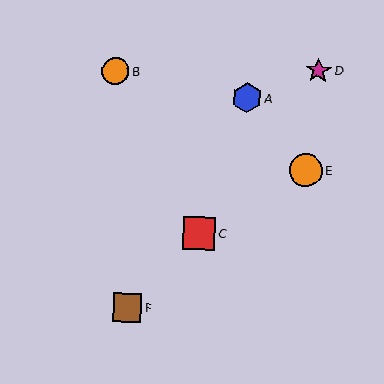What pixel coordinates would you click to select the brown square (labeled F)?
Click at (127, 308) to select the brown square F.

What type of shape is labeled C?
Shape C is a red square.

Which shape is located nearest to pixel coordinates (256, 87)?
The blue hexagon (labeled A) at (247, 98) is nearest to that location.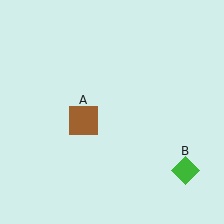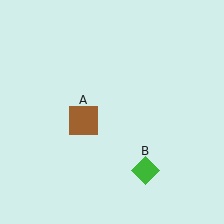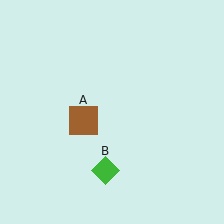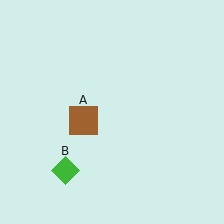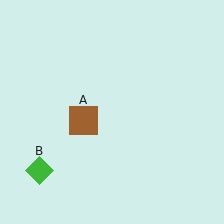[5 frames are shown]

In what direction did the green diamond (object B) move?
The green diamond (object B) moved left.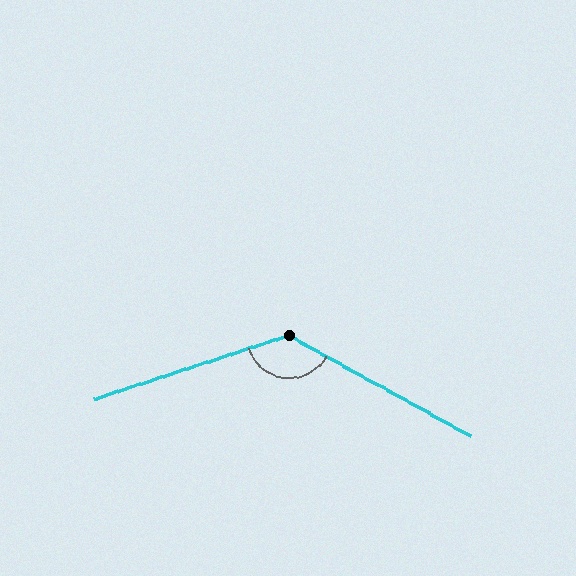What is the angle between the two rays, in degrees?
Approximately 133 degrees.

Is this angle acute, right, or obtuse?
It is obtuse.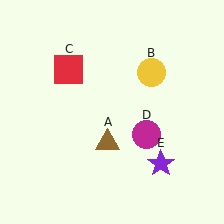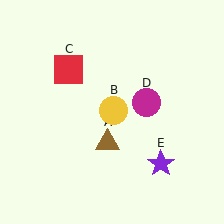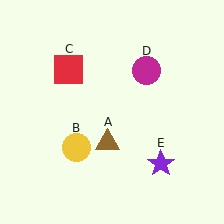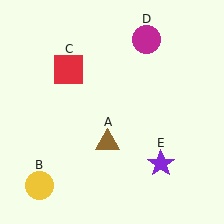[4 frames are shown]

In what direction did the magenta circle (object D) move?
The magenta circle (object D) moved up.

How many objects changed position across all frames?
2 objects changed position: yellow circle (object B), magenta circle (object D).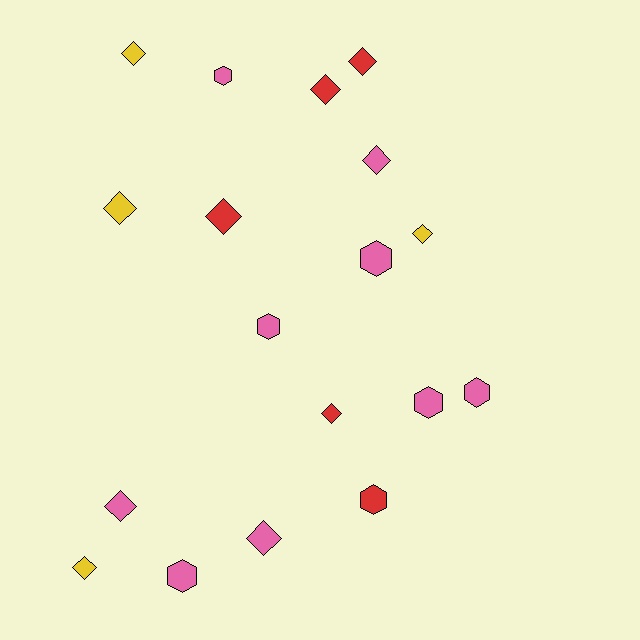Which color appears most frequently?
Pink, with 9 objects.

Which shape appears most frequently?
Diamond, with 11 objects.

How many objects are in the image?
There are 18 objects.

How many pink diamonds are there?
There are 3 pink diamonds.